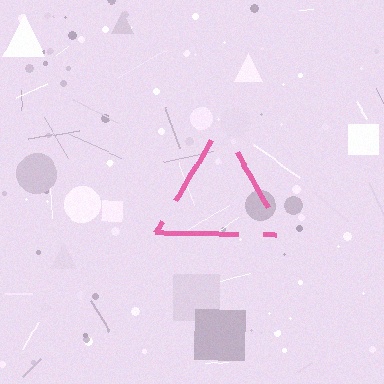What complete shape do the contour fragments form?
The contour fragments form a triangle.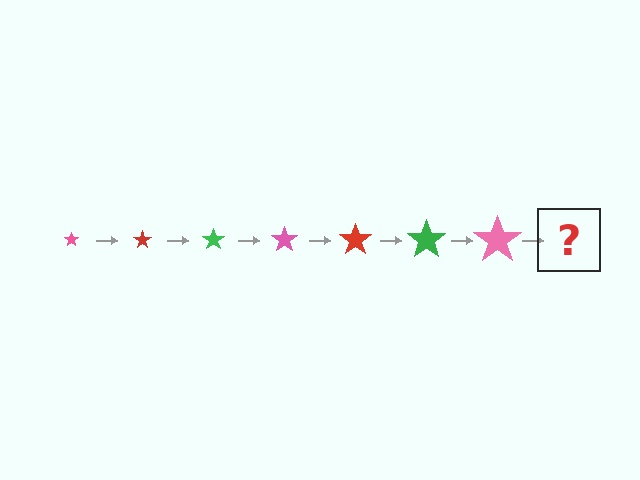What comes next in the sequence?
The next element should be a red star, larger than the previous one.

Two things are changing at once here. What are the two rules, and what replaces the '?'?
The two rules are that the star grows larger each step and the color cycles through pink, red, and green. The '?' should be a red star, larger than the previous one.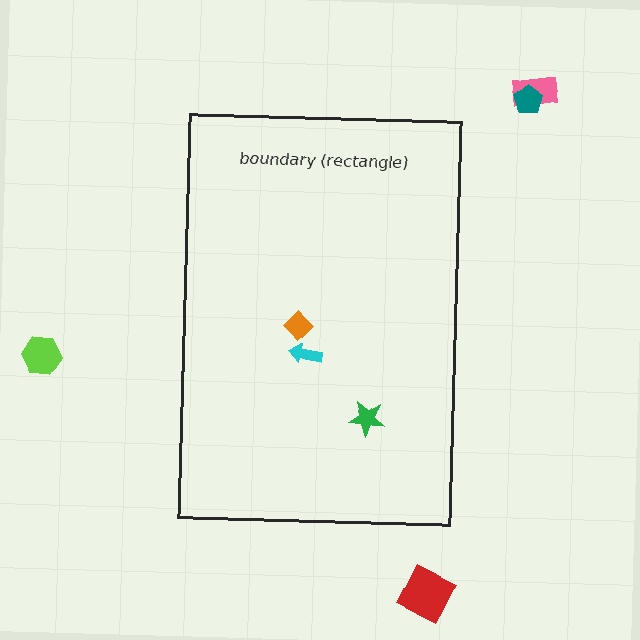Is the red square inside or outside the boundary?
Outside.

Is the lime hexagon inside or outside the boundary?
Outside.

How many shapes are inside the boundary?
3 inside, 4 outside.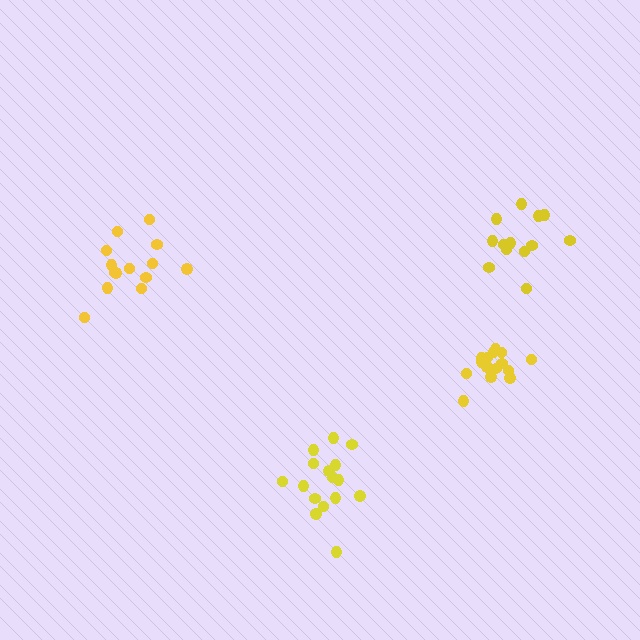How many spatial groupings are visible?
There are 4 spatial groupings.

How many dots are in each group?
Group 1: 16 dots, Group 2: 13 dots, Group 3: 14 dots, Group 4: 15 dots (58 total).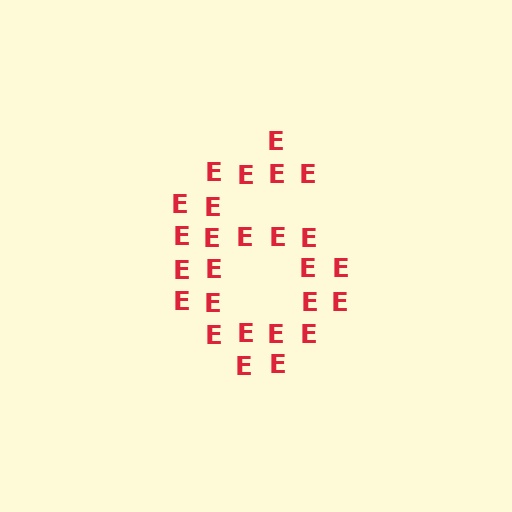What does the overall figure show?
The overall figure shows the digit 6.